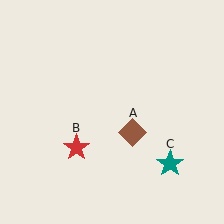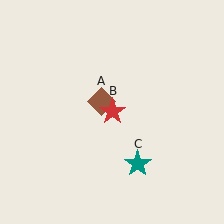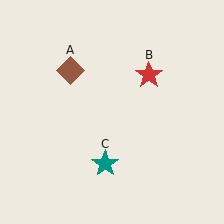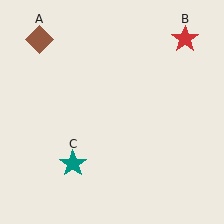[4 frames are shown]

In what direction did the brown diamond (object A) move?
The brown diamond (object A) moved up and to the left.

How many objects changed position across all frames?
3 objects changed position: brown diamond (object A), red star (object B), teal star (object C).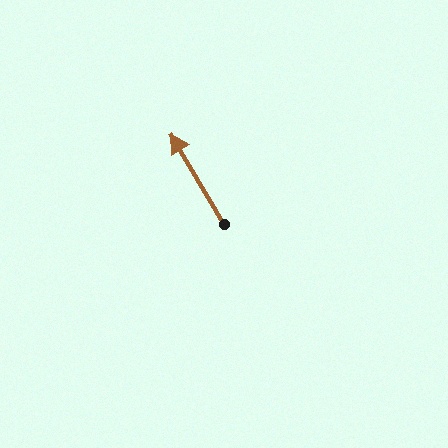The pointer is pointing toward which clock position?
Roughly 11 o'clock.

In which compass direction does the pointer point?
Northwest.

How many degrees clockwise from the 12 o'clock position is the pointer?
Approximately 329 degrees.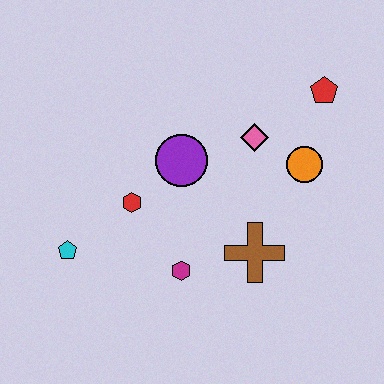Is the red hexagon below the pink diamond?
Yes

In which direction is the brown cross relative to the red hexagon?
The brown cross is to the right of the red hexagon.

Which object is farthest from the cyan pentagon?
The red pentagon is farthest from the cyan pentagon.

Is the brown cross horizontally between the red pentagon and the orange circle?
No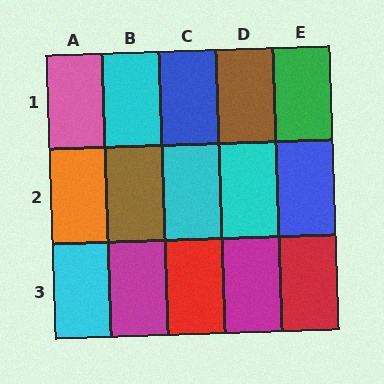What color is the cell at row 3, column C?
Red.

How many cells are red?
2 cells are red.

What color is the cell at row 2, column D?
Cyan.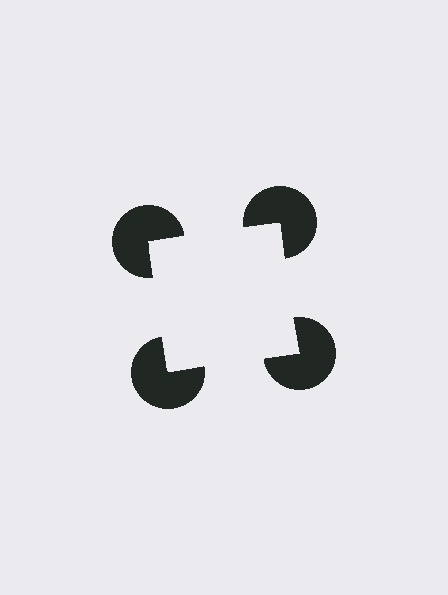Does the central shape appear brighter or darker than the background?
It typically appears slightly brighter than the background, even though no actual brightness change is drawn.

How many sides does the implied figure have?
4 sides.